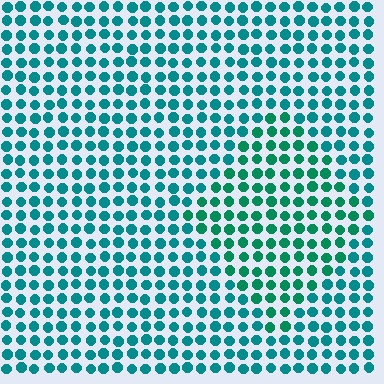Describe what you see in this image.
The image is filled with small teal elements in a uniform arrangement. A diamond-shaped region is visible where the elements are tinted to a slightly different hue, forming a subtle color boundary.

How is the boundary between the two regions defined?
The boundary is defined purely by a slight shift in hue (about 23 degrees). Spacing, size, and orientation are identical on both sides.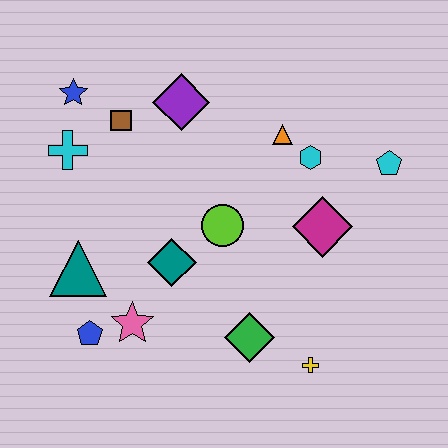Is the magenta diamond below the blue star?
Yes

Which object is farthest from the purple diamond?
The yellow cross is farthest from the purple diamond.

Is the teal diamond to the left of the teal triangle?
No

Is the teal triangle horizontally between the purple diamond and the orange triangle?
No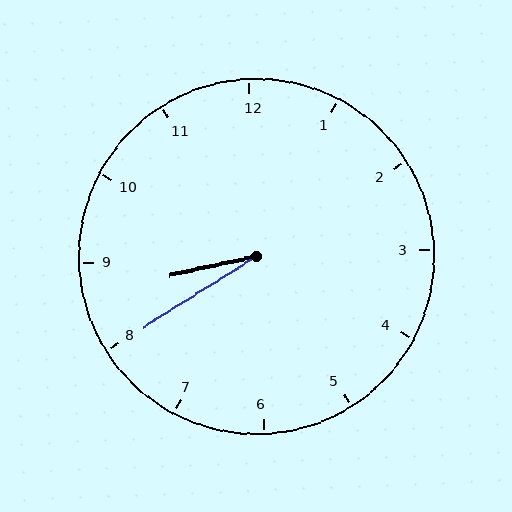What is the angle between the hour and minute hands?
Approximately 20 degrees.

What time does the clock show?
8:40.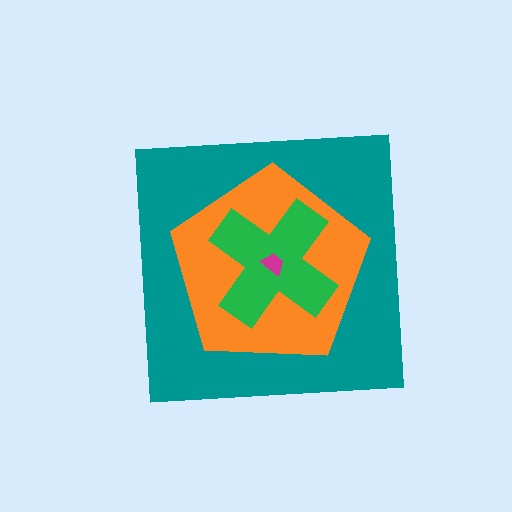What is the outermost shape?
The teal square.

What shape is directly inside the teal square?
The orange pentagon.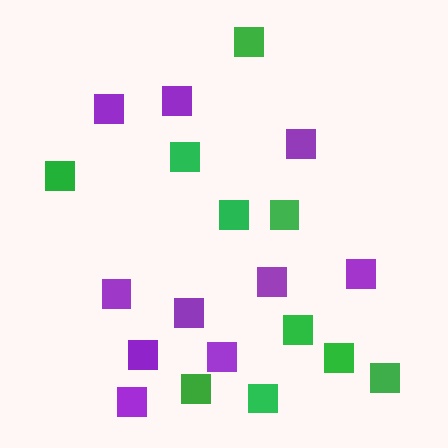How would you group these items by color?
There are 2 groups: one group of green squares (10) and one group of purple squares (10).